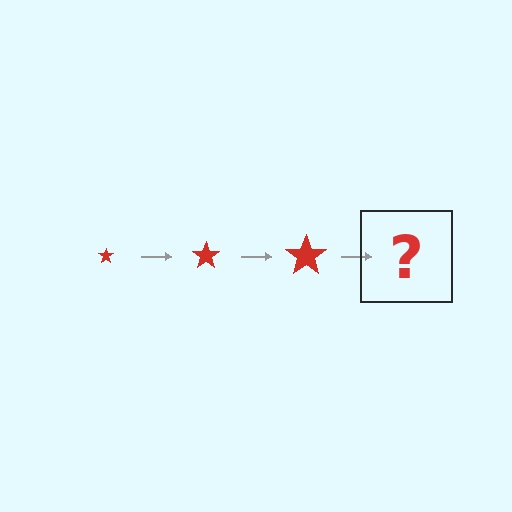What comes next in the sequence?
The next element should be a red star, larger than the previous one.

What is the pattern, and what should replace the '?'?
The pattern is that the star gets progressively larger each step. The '?' should be a red star, larger than the previous one.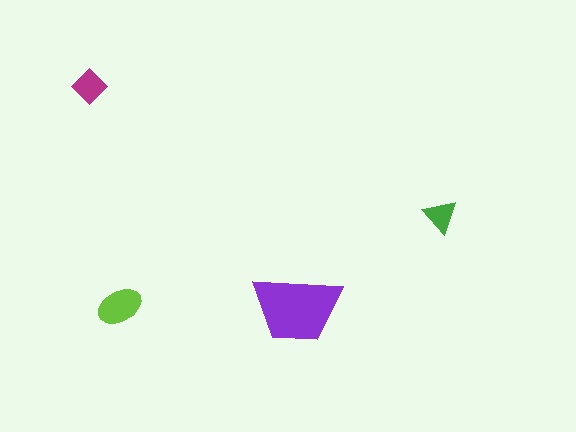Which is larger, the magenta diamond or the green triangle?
The magenta diamond.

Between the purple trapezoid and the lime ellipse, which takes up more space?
The purple trapezoid.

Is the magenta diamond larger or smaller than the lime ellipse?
Smaller.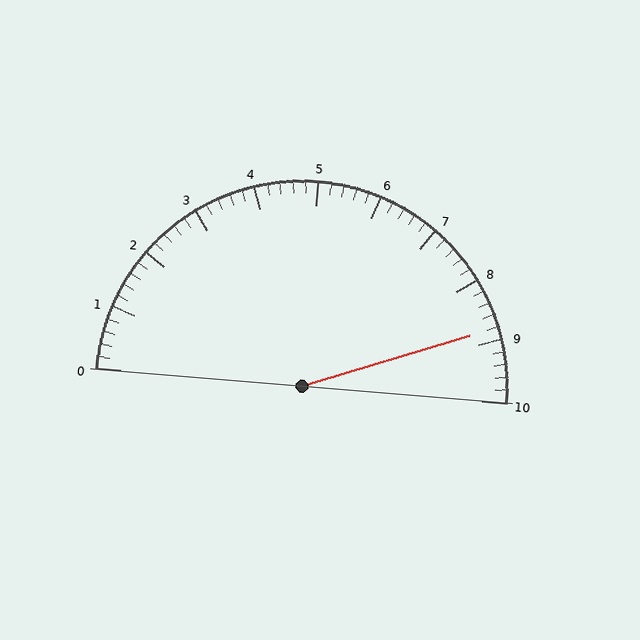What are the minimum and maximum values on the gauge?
The gauge ranges from 0 to 10.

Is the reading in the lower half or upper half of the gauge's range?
The reading is in the upper half of the range (0 to 10).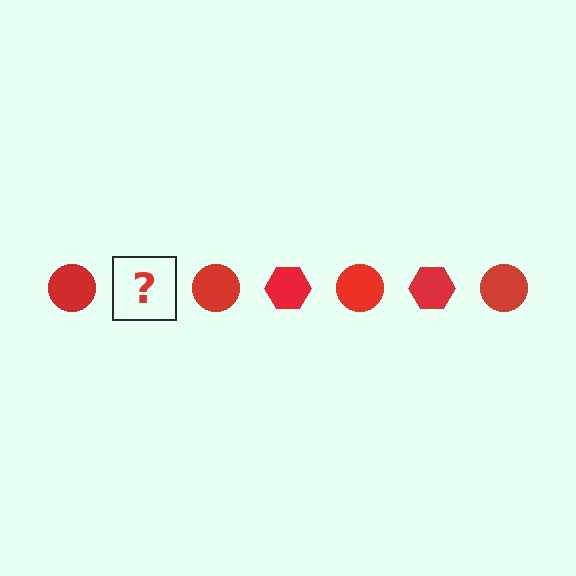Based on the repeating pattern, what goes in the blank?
The blank should be a red hexagon.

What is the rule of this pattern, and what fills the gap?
The rule is that the pattern cycles through circle, hexagon shapes in red. The gap should be filled with a red hexagon.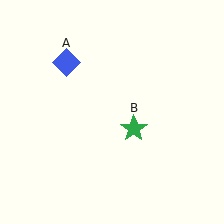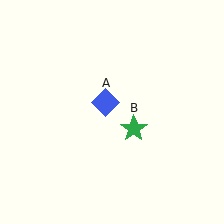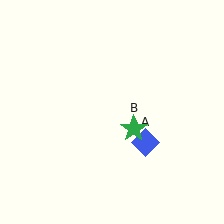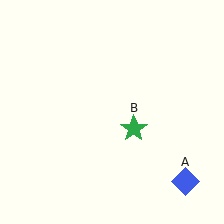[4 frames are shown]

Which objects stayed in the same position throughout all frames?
Green star (object B) remained stationary.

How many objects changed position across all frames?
1 object changed position: blue diamond (object A).